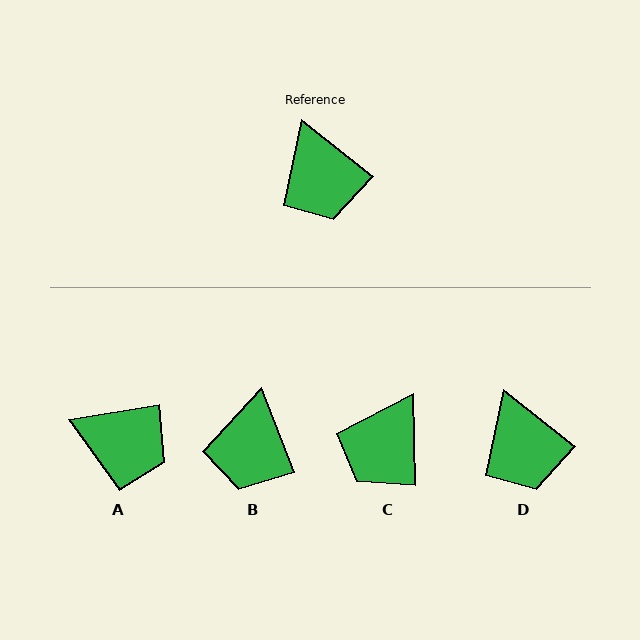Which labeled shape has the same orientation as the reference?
D.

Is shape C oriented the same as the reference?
No, it is off by about 51 degrees.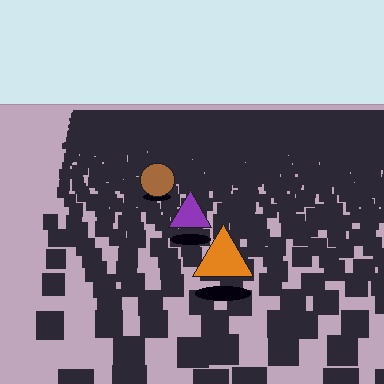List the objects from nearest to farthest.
From nearest to farthest: the orange triangle, the purple triangle, the brown circle.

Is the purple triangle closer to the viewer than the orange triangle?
No. The orange triangle is closer — you can tell from the texture gradient: the ground texture is coarser near it.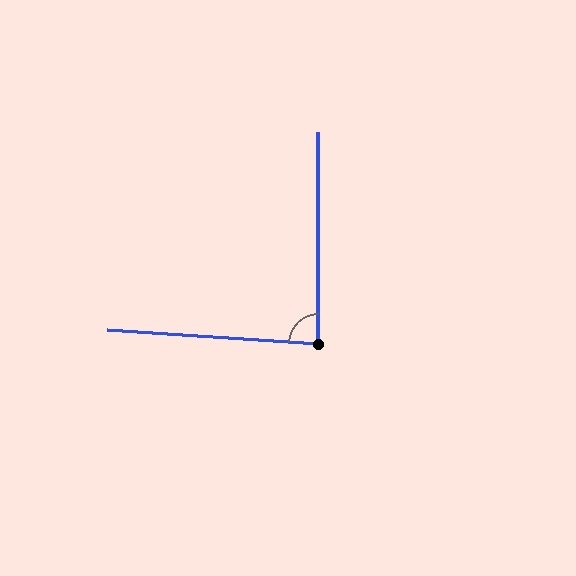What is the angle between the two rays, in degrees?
Approximately 86 degrees.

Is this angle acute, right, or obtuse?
It is approximately a right angle.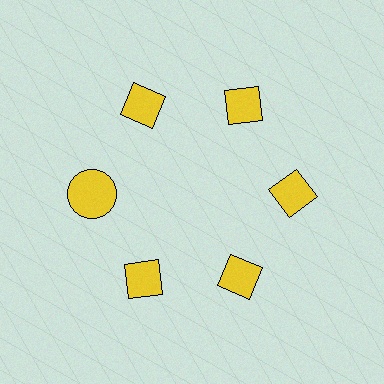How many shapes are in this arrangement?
There are 6 shapes arranged in a ring pattern.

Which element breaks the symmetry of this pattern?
The yellow circle at roughly the 9 o'clock position breaks the symmetry. All other shapes are yellow diamonds.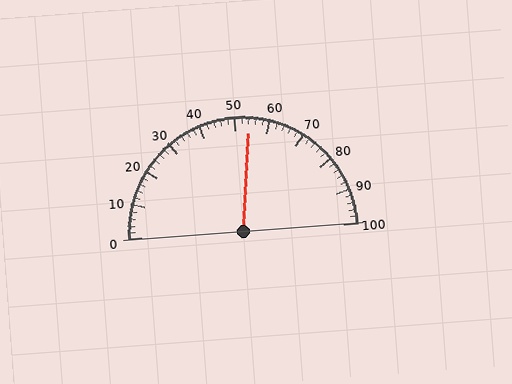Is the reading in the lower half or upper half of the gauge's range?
The reading is in the upper half of the range (0 to 100).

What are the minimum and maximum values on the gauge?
The gauge ranges from 0 to 100.